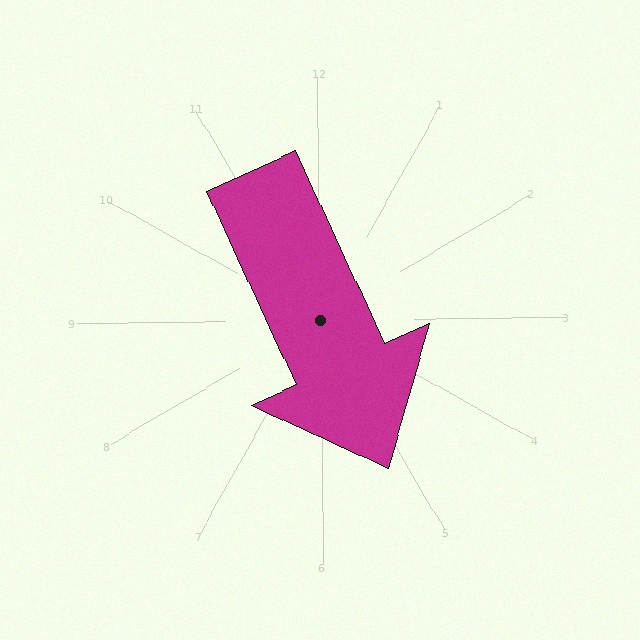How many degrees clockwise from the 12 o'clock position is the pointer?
Approximately 156 degrees.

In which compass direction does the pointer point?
Southeast.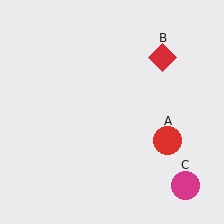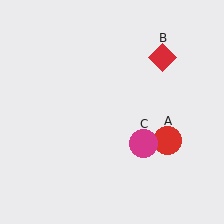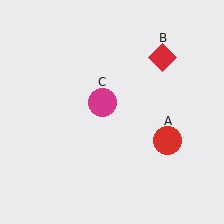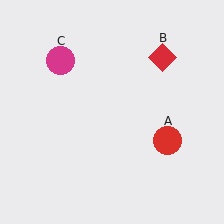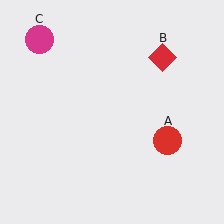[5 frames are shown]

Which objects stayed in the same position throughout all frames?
Red circle (object A) and red diamond (object B) remained stationary.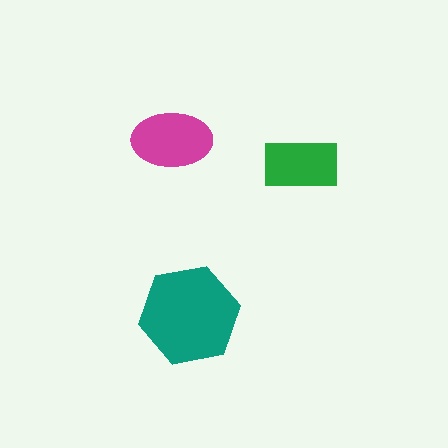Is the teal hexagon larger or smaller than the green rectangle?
Larger.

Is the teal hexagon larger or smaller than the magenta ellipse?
Larger.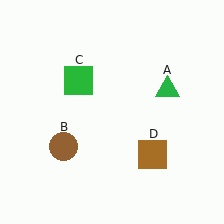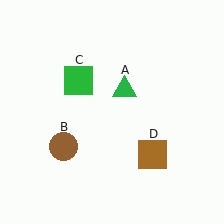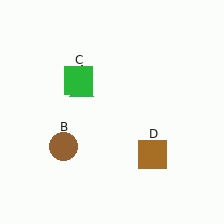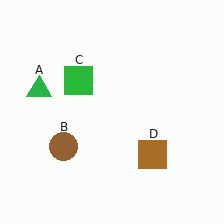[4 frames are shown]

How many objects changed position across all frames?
1 object changed position: green triangle (object A).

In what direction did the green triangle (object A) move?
The green triangle (object A) moved left.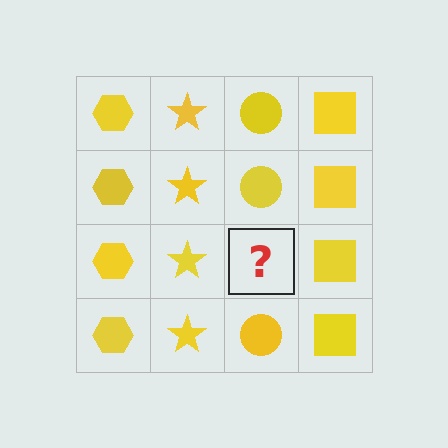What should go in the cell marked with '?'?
The missing cell should contain a yellow circle.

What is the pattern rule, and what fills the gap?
The rule is that each column has a consistent shape. The gap should be filled with a yellow circle.